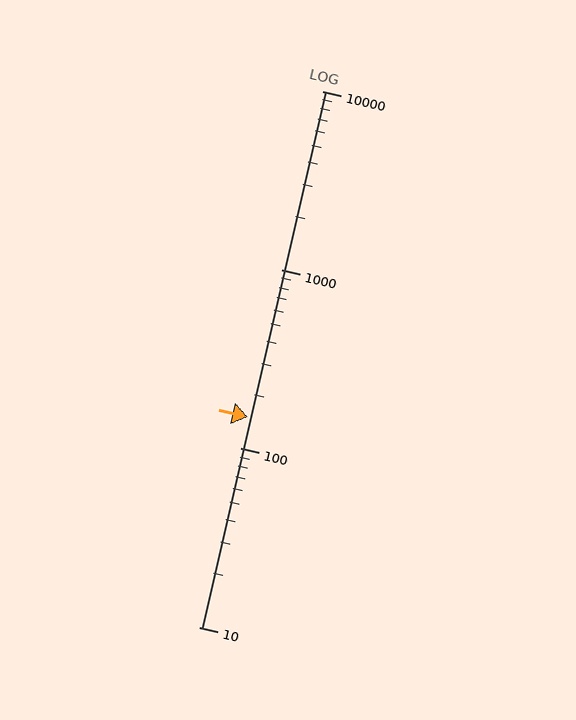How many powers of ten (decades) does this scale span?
The scale spans 3 decades, from 10 to 10000.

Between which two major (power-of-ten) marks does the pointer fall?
The pointer is between 100 and 1000.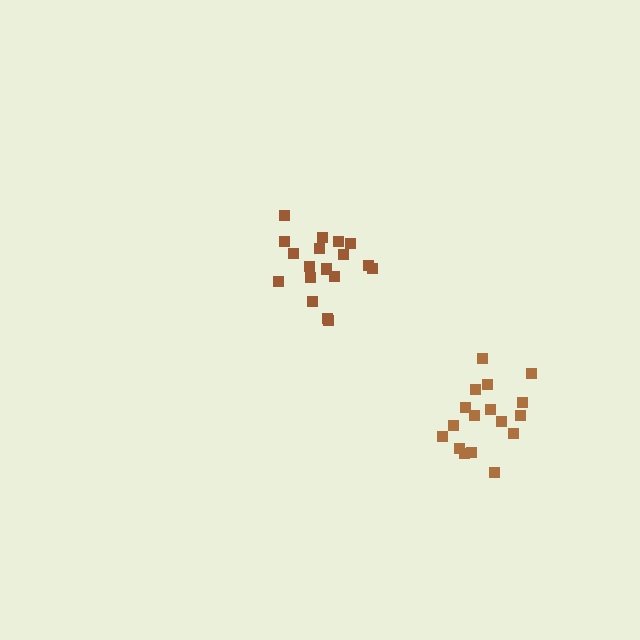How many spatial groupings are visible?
There are 2 spatial groupings.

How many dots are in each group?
Group 1: 17 dots, Group 2: 19 dots (36 total).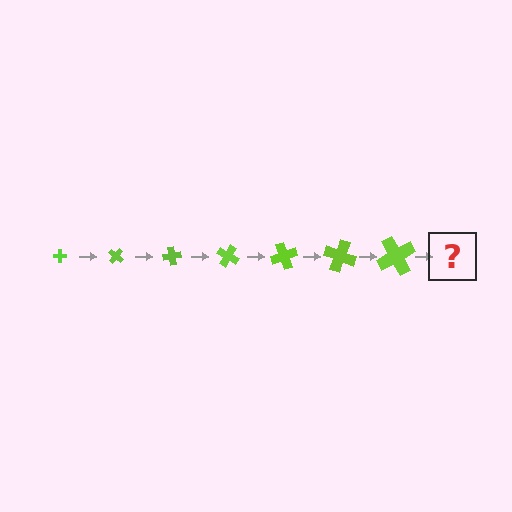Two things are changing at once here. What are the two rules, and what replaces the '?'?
The two rules are that the cross grows larger each step and it rotates 40 degrees each step. The '?' should be a cross, larger than the previous one and rotated 280 degrees from the start.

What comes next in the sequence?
The next element should be a cross, larger than the previous one and rotated 280 degrees from the start.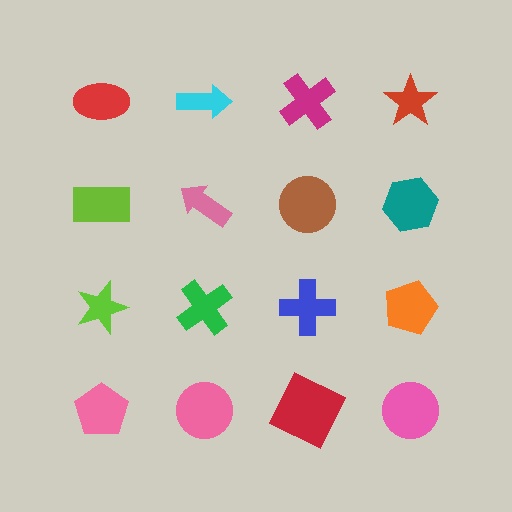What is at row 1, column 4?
A red star.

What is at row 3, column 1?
A lime star.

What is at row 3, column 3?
A blue cross.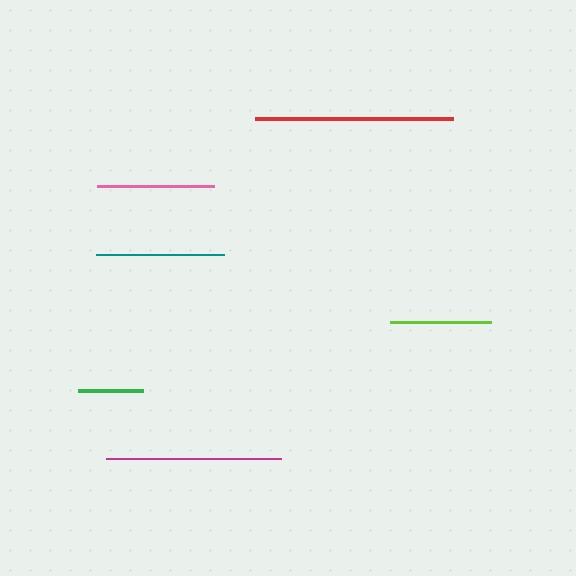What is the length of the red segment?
The red segment is approximately 197 pixels long.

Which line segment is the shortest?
The green line is the shortest at approximately 65 pixels.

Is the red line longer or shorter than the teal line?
The red line is longer than the teal line.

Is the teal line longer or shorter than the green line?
The teal line is longer than the green line.